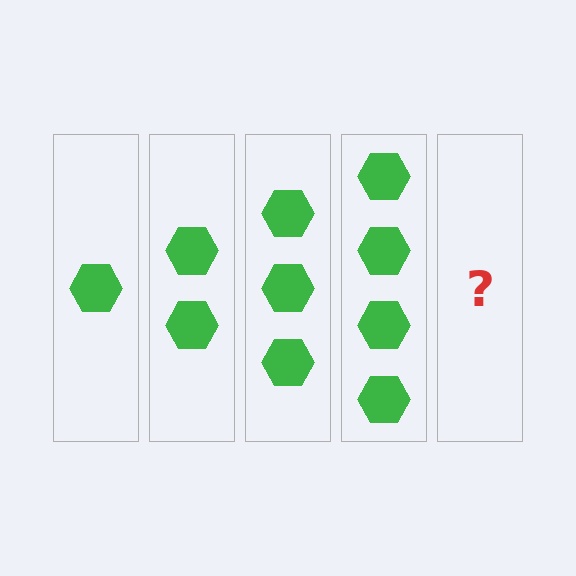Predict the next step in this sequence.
The next step is 5 hexagons.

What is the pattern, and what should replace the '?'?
The pattern is that each step adds one more hexagon. The '?' should be 5 hexagons.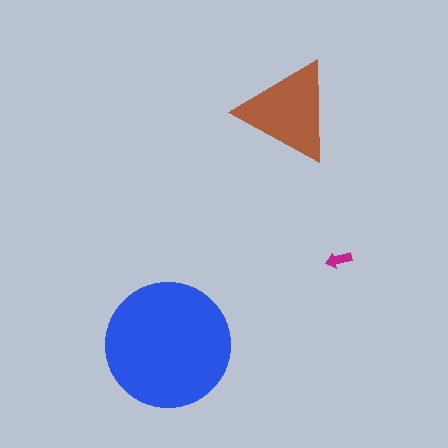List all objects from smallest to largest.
The magenta arrow, the brown triangle, the blue circle.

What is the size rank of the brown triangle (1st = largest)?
2nd.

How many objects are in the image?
There are 3 objects in the image.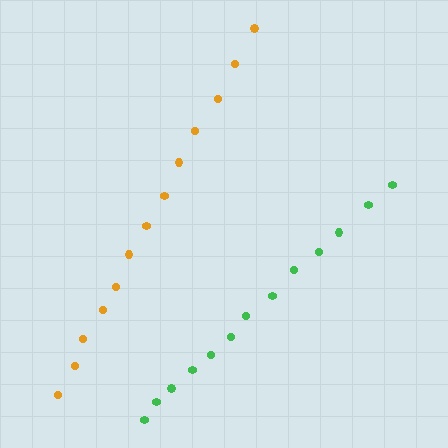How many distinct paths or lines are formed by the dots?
There are 2 distinct paths.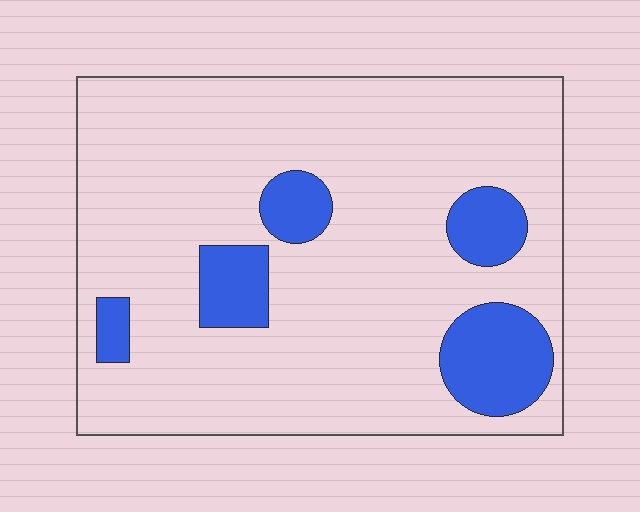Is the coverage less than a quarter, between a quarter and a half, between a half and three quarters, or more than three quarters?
Less than a quarter.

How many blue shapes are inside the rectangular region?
5.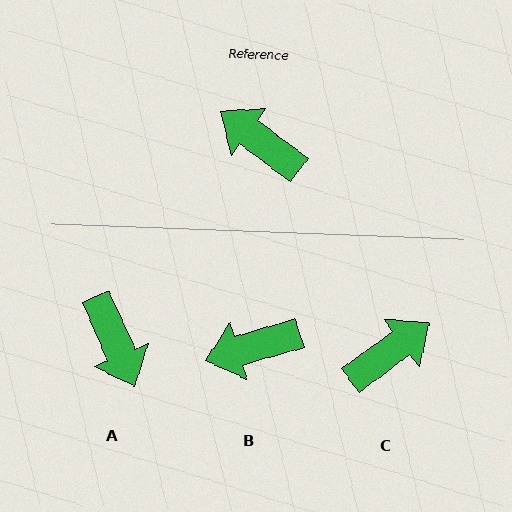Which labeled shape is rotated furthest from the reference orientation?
A, about 150 degrees away.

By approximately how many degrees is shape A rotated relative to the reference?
Approximately 150 degrees counter-clockwise.